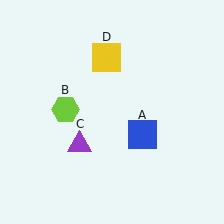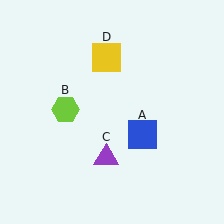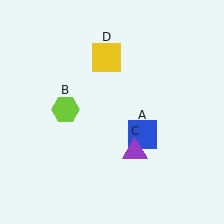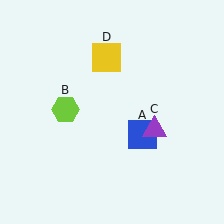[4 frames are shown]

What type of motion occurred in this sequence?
The purple triangle (object C) rotated counterclockwise around the center of the scene.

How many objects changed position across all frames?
1 object changed position: purple triangle (object C).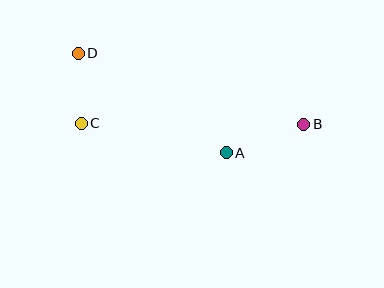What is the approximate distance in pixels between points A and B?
The distance between A and B is approximately 82 pixels.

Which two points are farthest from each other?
Points B and D are farthest from each other.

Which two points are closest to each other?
Points C and D are closest to each other.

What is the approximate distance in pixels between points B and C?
The distance between B and C is approximately 223 pixels.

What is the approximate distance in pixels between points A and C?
The distance between A and C is approximately 148 pixels.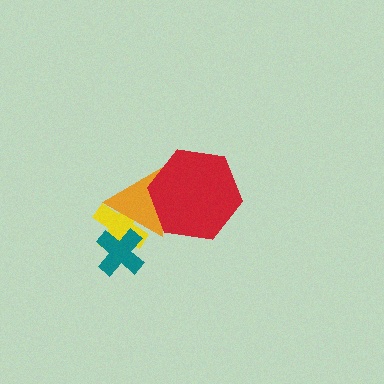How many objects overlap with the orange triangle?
3 objects overlap with the orange triangle.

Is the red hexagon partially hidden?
No, no other shape covers it.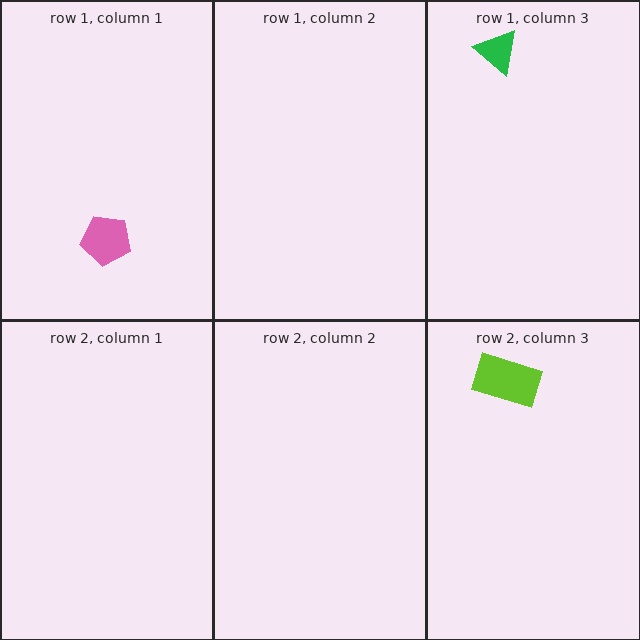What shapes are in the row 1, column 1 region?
The pink pentagon.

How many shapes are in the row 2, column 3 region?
1.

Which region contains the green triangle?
The row 1, column 3 region.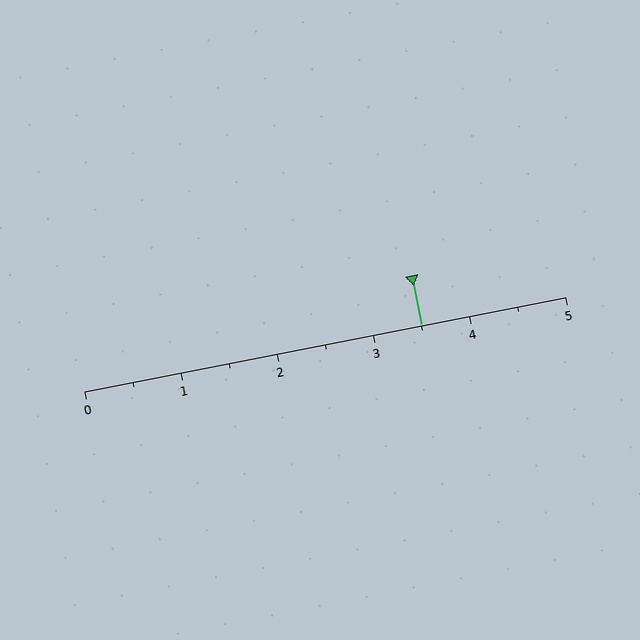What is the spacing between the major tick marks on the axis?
The major ticks are spaced 1 apart.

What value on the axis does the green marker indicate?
The marker indicates approximately 3.5.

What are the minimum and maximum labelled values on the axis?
The axis runs from 0 to 5.